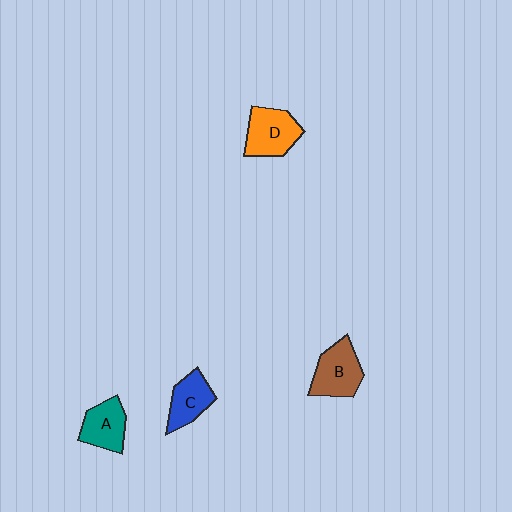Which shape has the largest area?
Shape B (brown).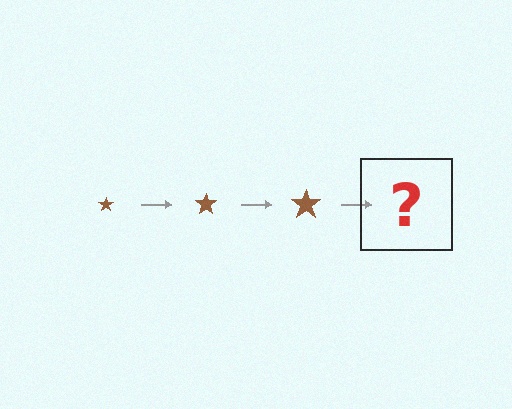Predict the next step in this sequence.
The next step is a brown star, larger than the previous one.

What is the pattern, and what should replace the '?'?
The pattern is that the star gets progressively larger each step. The '?' should be a brown star, larger than the previous one.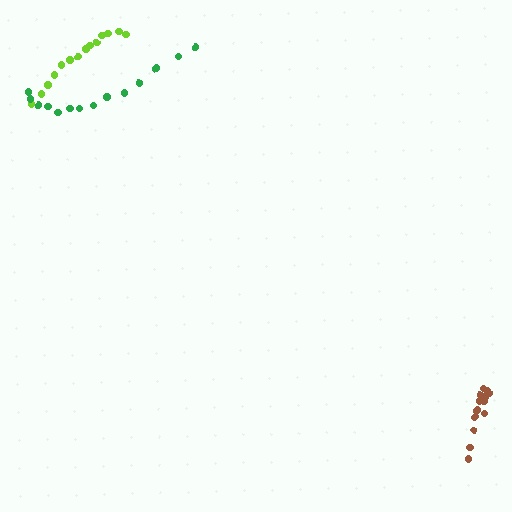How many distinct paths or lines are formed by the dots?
There are 3 distinct paths.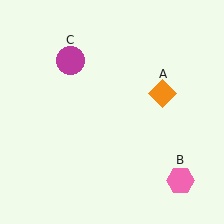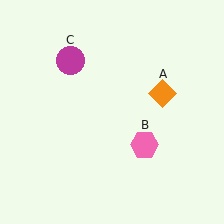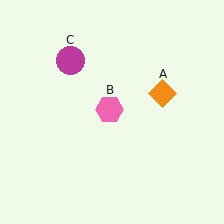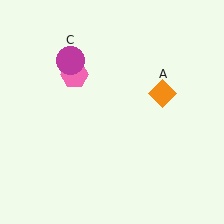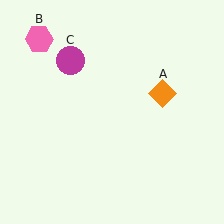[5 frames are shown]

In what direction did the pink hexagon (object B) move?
The pink hexagon (object B) moved up and to the left.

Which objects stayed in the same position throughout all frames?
Orange diamond (object A) and magenta circle (object C) remained stationary.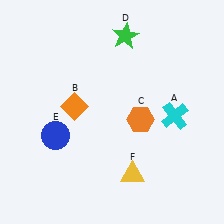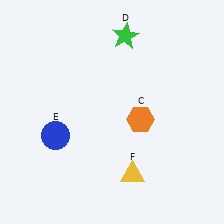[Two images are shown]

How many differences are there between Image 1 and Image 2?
There are 2 differences between the two images.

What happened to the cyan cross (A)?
The cyan cross (A) was removed in Image 2. It was in the bottom-right area of Image 1.